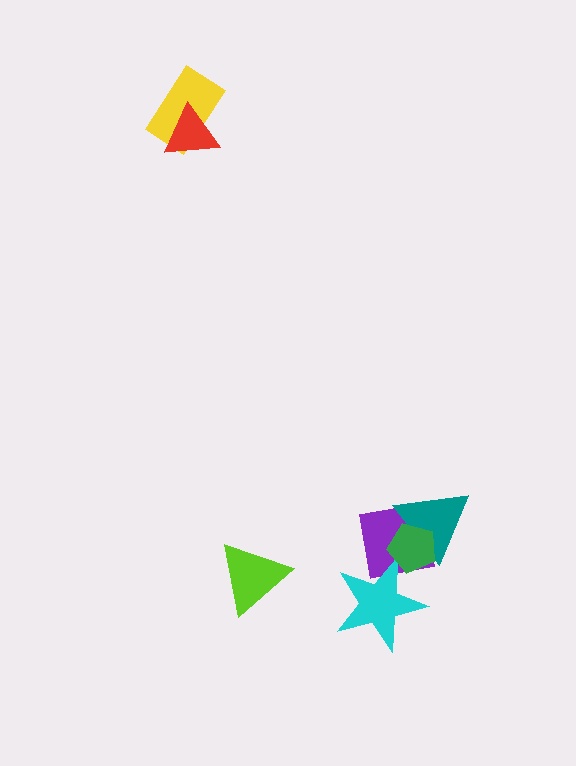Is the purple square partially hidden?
Yes, it is partially covered by another shape.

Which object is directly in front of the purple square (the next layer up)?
The cyan star is directly in front of the purple square.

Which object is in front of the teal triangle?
The green pentagon is in front of the teal triangle.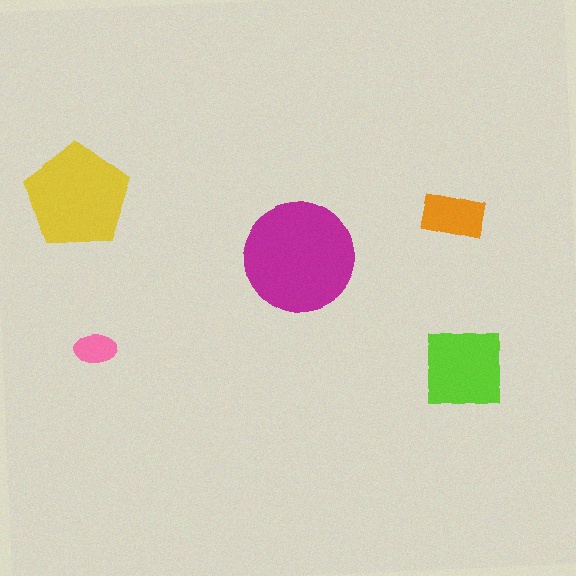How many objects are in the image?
There are 5 objects in the image.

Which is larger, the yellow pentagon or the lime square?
The yellow pentagon.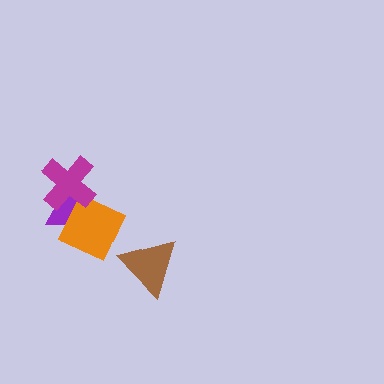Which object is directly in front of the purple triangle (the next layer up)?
The orange diamond is directly in front of the purple triangle.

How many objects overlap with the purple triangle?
2 objects overlap with the purple triangle.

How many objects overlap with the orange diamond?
2 objects overlap with the orange diamond.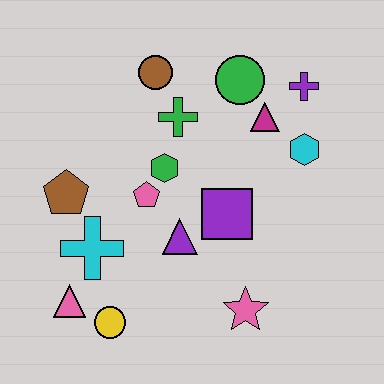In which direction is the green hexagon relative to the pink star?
The green hexagon is above the pink star.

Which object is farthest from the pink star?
The brown circle is farthest from the pink star.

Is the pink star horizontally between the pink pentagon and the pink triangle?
No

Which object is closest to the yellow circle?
The pink triangle is closest to the yellow circle.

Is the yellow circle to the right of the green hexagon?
No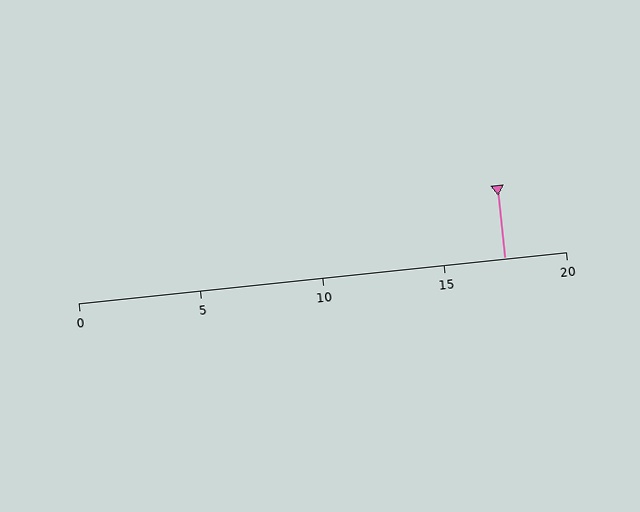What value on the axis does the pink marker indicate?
The marker indicates approximately 17.5.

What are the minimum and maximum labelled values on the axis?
The axis runs from 0 to 20.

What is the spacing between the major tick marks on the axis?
The major ticks are spaced 5 apart.